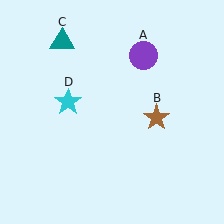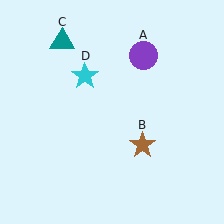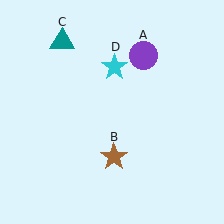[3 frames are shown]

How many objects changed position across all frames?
2 objects changed position: brown star (object B), cyan star (object D).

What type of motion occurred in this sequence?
The brown star (object B), cyan star (object D) rotated clockwise around the center of the scene.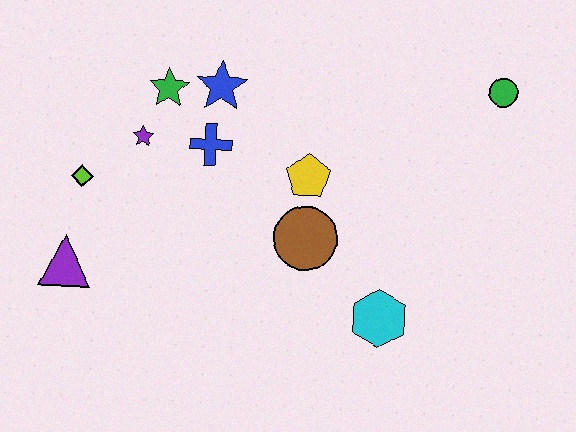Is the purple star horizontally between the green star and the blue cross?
No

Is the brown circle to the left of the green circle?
Yes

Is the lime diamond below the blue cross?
Yes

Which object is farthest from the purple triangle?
The green circle is farthest from the purple triangle.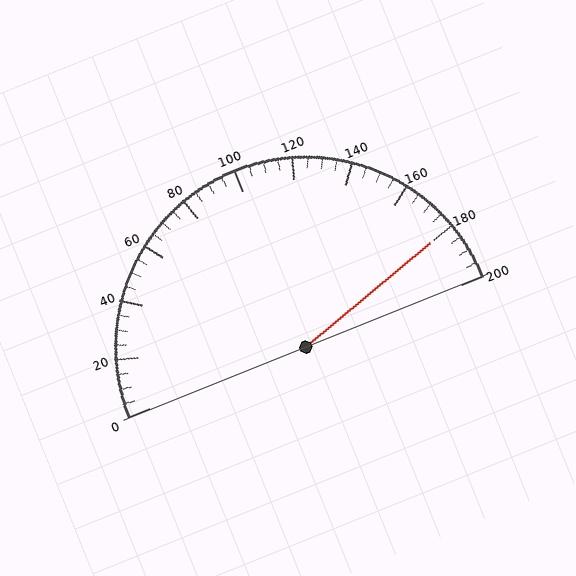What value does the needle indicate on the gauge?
The needle indicates approximately 180.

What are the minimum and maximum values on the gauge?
The gauge ranges from 0 to 200.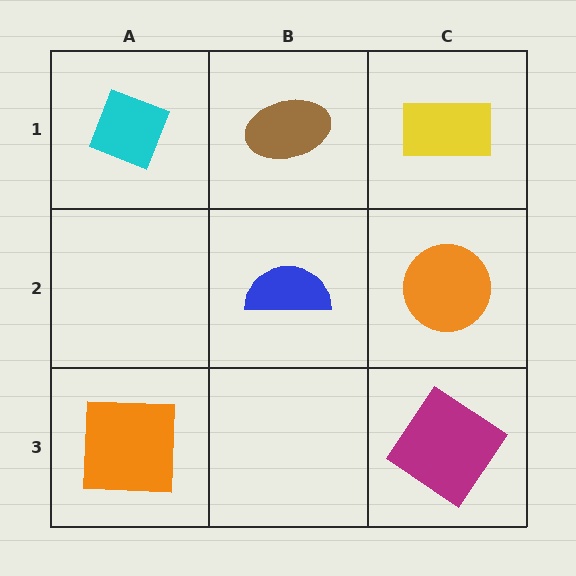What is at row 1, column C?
A yellow rectangle.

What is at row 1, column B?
A brown ellipse.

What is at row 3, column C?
A magenta diamond.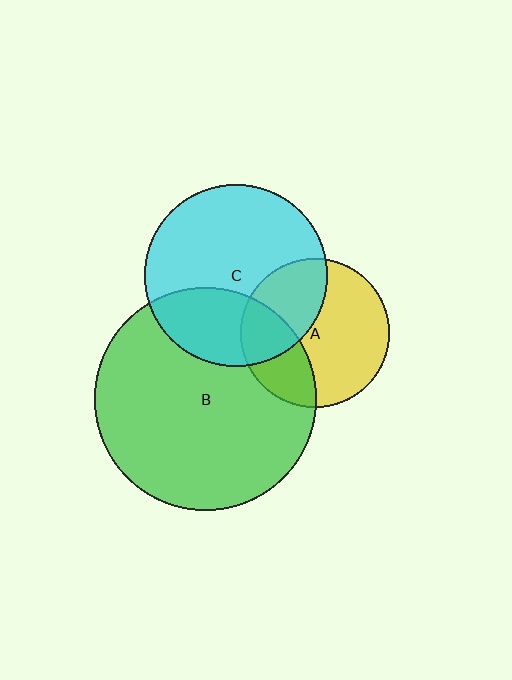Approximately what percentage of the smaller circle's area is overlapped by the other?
Approximately 35%.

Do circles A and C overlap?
Yes.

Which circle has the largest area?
Circle B (green).